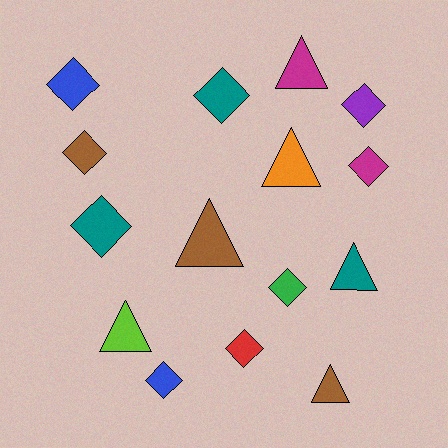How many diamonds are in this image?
There are 9 diamonds.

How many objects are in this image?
There are 15 objects.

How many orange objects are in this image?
There is 1 orange object.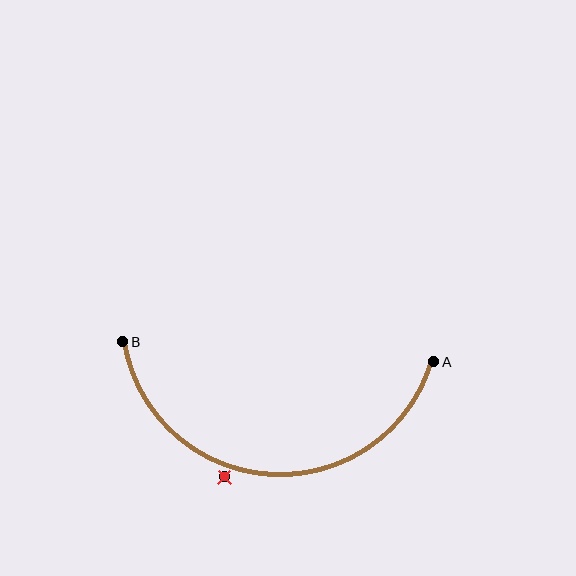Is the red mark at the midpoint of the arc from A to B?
No — the red mark does not lie on the arc at all. It sits slightly outside the curve.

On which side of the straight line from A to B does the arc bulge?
The arc bulges below the straight line connecting A and B.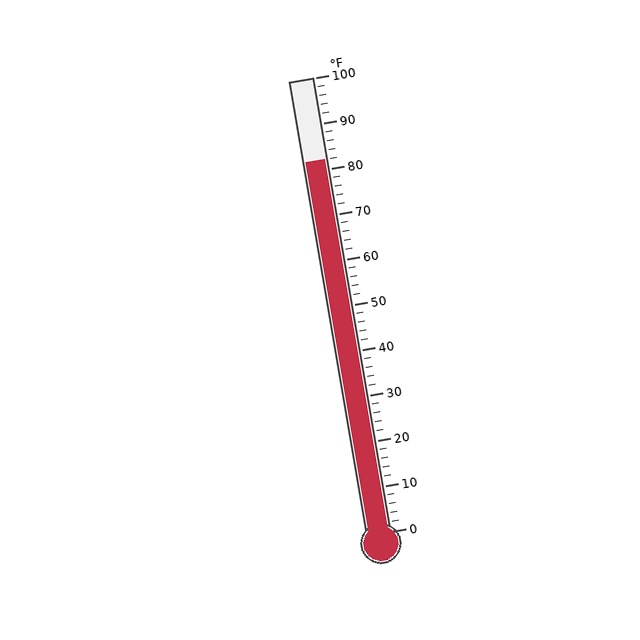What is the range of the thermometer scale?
The thermometer scale ranges from 0°F to 100°F.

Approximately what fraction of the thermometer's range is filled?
The thermometer is filled to approximately 80% of its range.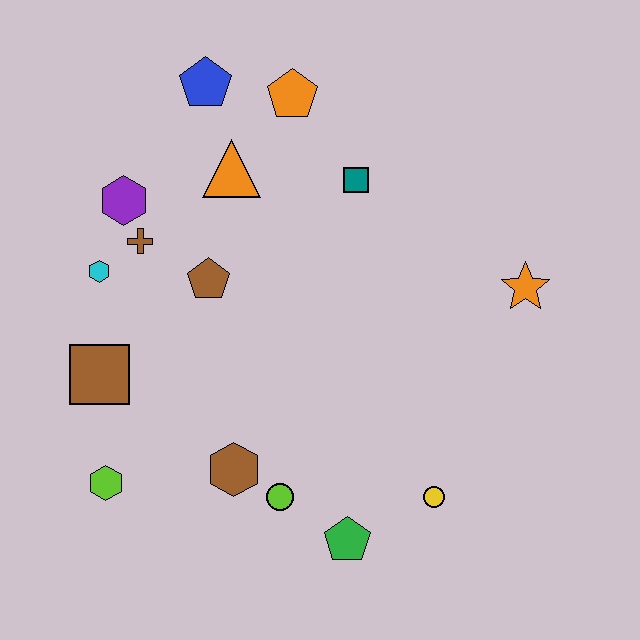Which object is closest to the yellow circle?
The green pentagon is closest to the yellow circle.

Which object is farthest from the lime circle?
The blue pentagon is farthest from the lime circle.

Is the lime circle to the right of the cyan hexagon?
Yes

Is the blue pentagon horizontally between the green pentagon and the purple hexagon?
Yes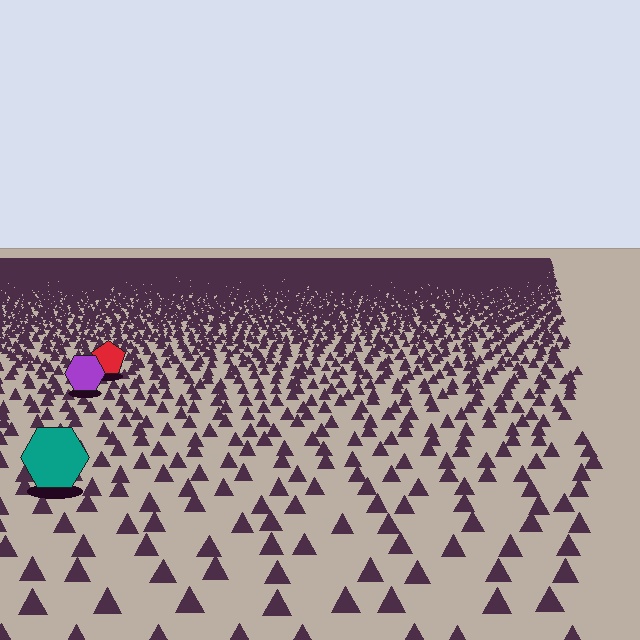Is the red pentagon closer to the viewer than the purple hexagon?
No. The purple hexagon is closer — you can tell from the texture gradient: the ground texture is coarser near it.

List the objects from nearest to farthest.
From nearest to farthest: the teal hexagon, the purple hexagon, the red pentagon.